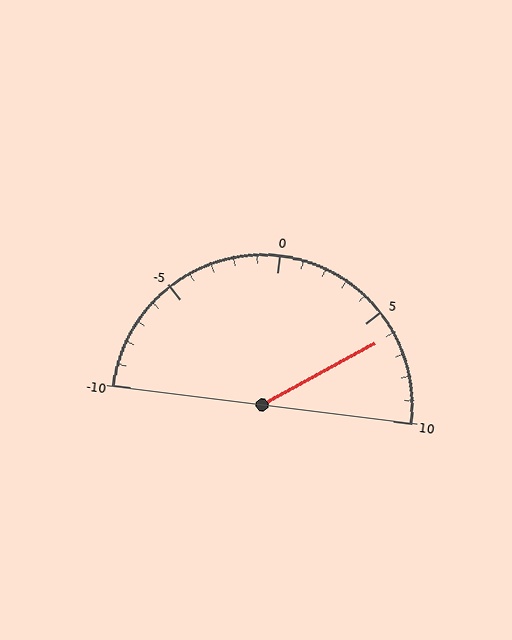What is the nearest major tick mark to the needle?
The nearest major tick mark is 5.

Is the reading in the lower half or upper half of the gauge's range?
The reading is in the upper half of the range (-10 to 10).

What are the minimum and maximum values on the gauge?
The gauge ranges from -10 to 10.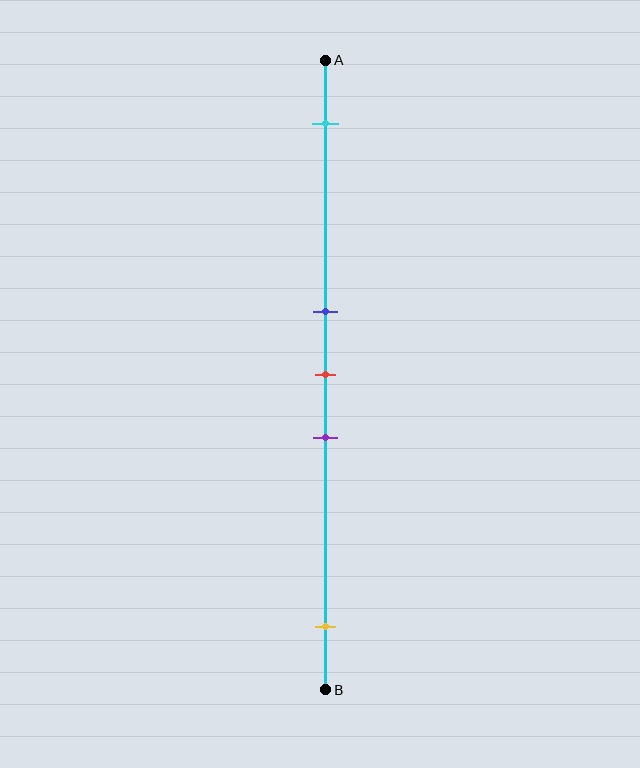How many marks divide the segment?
There are 5 marks dividing the segment.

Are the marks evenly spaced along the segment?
No, the marks are not evenly spaced.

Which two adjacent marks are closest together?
The blue and red marks are the closest adjacent pair.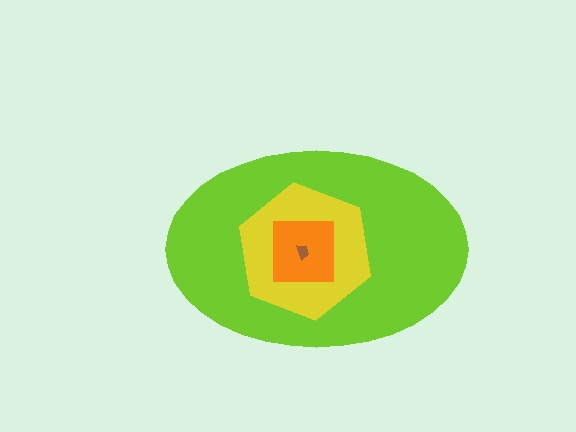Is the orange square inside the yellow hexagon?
Yes.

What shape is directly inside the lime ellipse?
The yellow hexagon.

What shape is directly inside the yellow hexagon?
The orange square.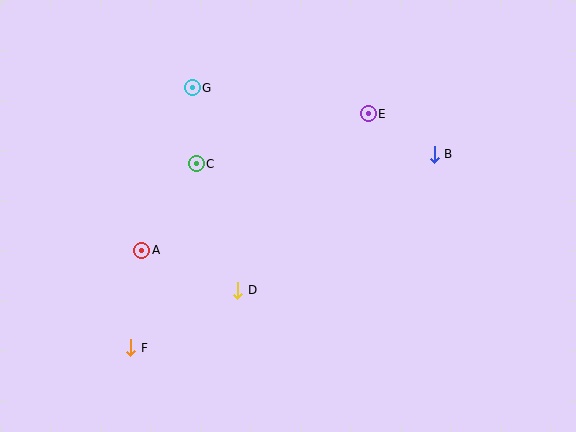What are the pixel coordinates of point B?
Point B is at (434, 154).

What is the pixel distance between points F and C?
The distance between F and C is 195 pixels.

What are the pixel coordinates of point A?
Point A is at (142, 250).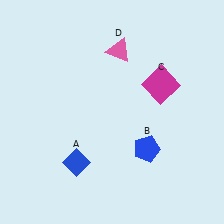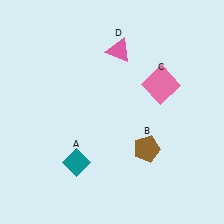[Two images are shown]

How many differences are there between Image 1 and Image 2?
There are 3 differences between the two images.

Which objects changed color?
A changed from blue to teal. B changed from blue to brown. C changed from magenta to pink.